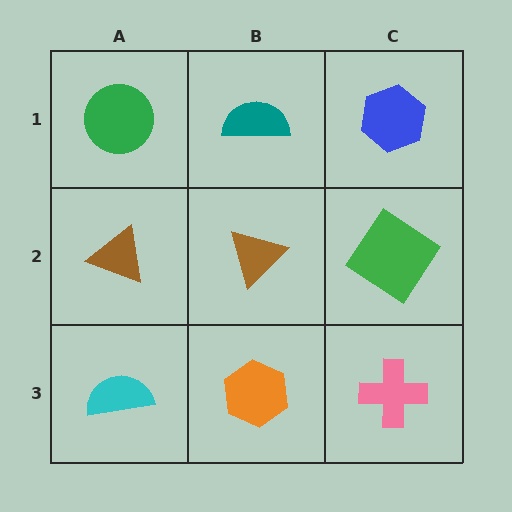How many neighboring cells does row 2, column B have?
4.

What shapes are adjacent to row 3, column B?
A brown triangle (row 2, column B), a cyan semicircle (row 3, column A), a pink cross (row 3, column C).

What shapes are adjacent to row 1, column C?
A green diamond (row 2, column C), a teal semicircle (row 1, column B).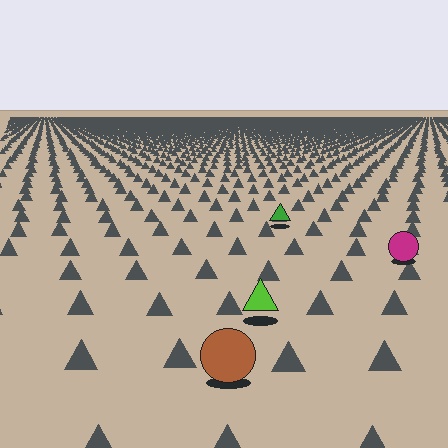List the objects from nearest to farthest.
From nearest to farthest: the brown circle, the lime triangle, the magenta circle, the green triangle.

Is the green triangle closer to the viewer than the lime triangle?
No. The lime triangle is closer — you can tell from the texture gradient: the ground texture is coarser near it.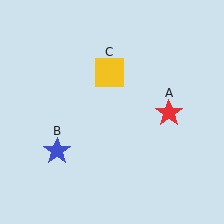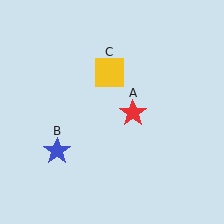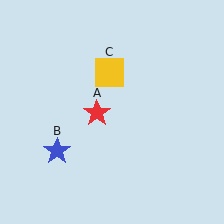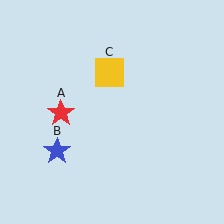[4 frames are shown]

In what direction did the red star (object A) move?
The red star (object A) moved left.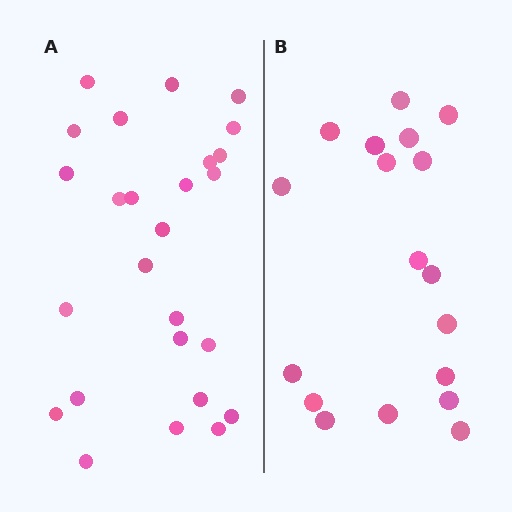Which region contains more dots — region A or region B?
Region A (the left region) has more dots.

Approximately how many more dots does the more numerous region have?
Region A has roughly 8 or so more dots than region B.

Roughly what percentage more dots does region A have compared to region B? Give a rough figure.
About 45% more.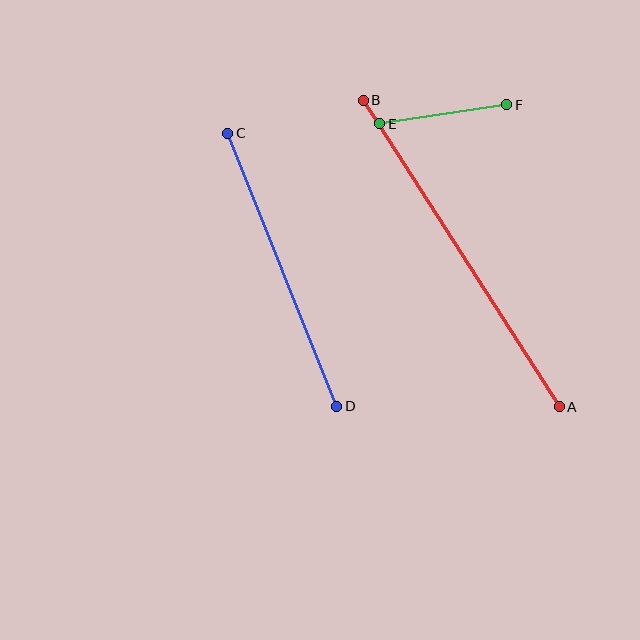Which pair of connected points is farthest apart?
Points A and B are farthest apart.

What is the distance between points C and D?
The distance is approximately 294 pixels.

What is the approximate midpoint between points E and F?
The midpoint is at approximately (443, 114) pixels.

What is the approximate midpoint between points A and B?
The midpoint is at approximately (461, 254) pixels.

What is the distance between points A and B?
The distance is approximately 364 pixels.